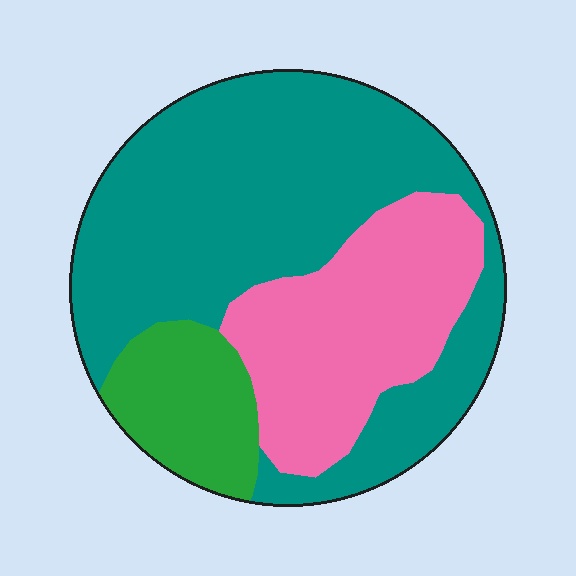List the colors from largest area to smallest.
From largest to smallest: teal, pink, green.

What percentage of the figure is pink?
Pink takes up about one quarter (1/4) of the figure.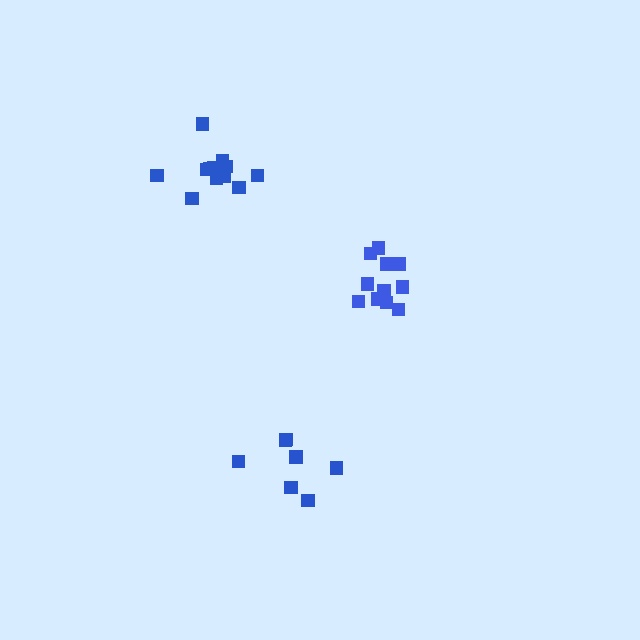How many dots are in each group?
Group 1: 7 dots, Group 2: 11 dots, Group 3: 12 dots (30 total).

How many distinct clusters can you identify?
There are 3 distinct clusters.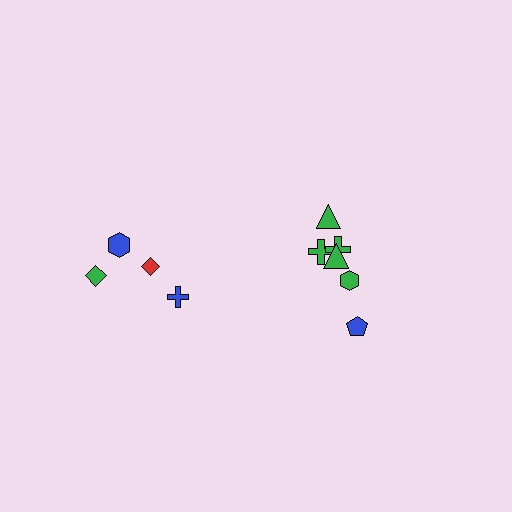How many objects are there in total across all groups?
There are 10 objects.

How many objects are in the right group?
There are 6 objects.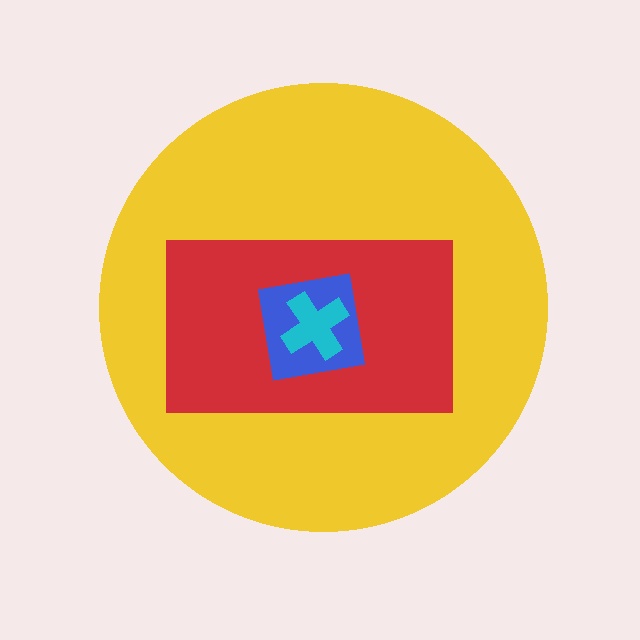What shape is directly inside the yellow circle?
The red rectangle.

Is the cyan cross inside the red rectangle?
Yes.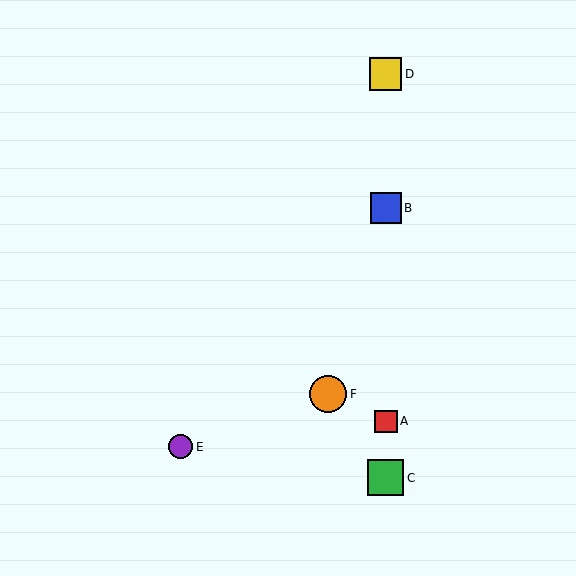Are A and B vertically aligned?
Yes, both are at x≈386.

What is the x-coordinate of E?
Object E is at x≈180.